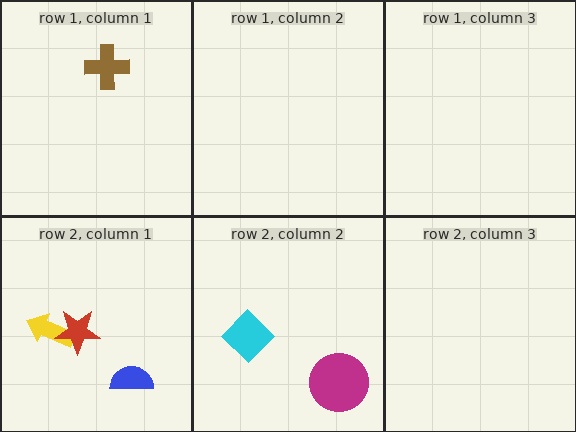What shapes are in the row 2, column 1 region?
The yellow arrow, the blue semicircle, the red star.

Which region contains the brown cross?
The row 1, column 1 region.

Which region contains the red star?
The row 2, column 1 region.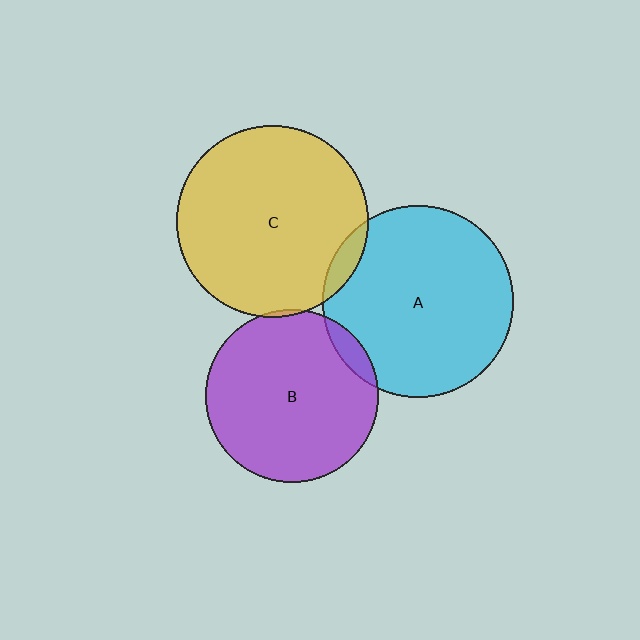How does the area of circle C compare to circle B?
Approximately 1.2 times.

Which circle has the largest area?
Circle C (yellow).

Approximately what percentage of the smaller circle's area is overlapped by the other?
Approximately 5%.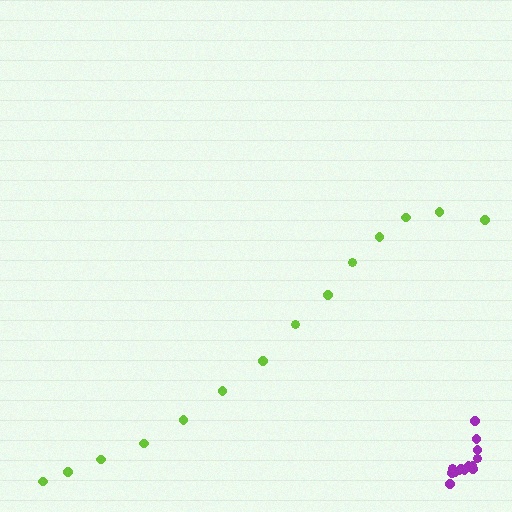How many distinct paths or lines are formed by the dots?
There are 2 distinct paths.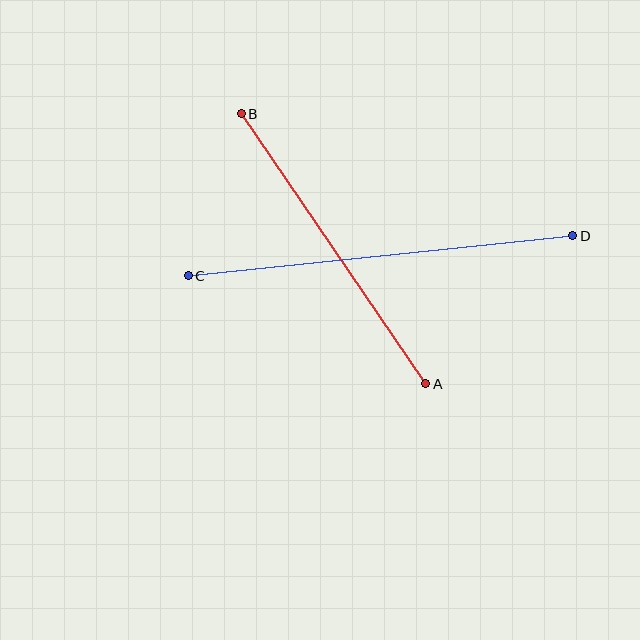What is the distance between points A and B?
The distance is approximately 327 pixels.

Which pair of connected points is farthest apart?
Points C and D are farthest apart.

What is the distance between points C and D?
The distance is approximately 386 pixels.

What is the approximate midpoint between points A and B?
The midpoint is at approximately (333, 249) pixels.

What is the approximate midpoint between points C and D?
The midpoint is at approximately (381, 256) pixels.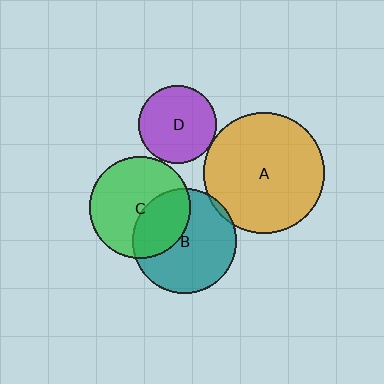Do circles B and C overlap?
Yes.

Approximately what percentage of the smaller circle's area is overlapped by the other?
Approximately 35%.